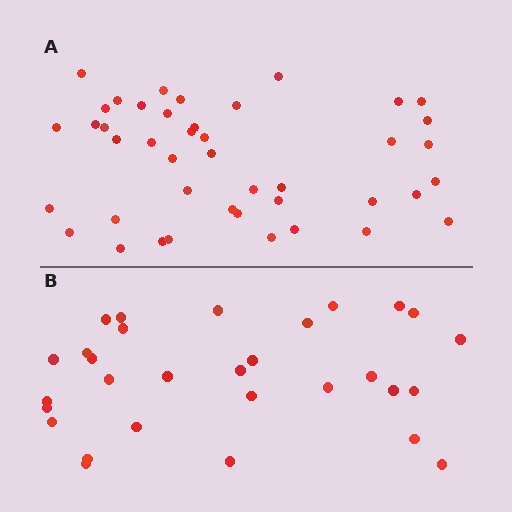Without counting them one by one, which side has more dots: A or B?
Region A (the top region) has more dots.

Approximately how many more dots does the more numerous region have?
Region A has approximately 15 more dots than region B.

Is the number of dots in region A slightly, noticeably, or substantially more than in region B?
Region A has noticeably more, but not dramatically so. The ratio is roughly 1.4 to 1.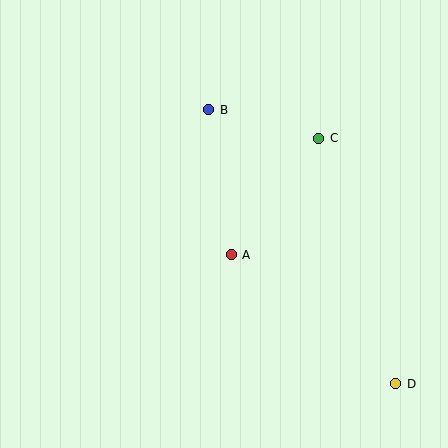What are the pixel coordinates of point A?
Point A is at (231, 255).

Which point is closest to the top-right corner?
Point C is closest to the top-right corner.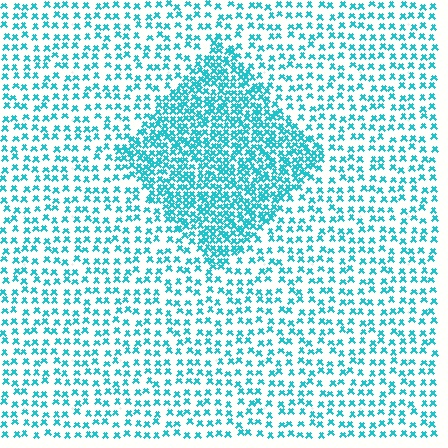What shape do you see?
I see a diamond.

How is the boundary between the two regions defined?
The boundary is defined by a change in element density (approximately 2.3x ratio). All elements are the same color, size, and shape.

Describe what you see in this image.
The image contains small cyan elements arranged at two different densities. A diamond-shaped region is visible where the elements are more densely packed than the surrounding area.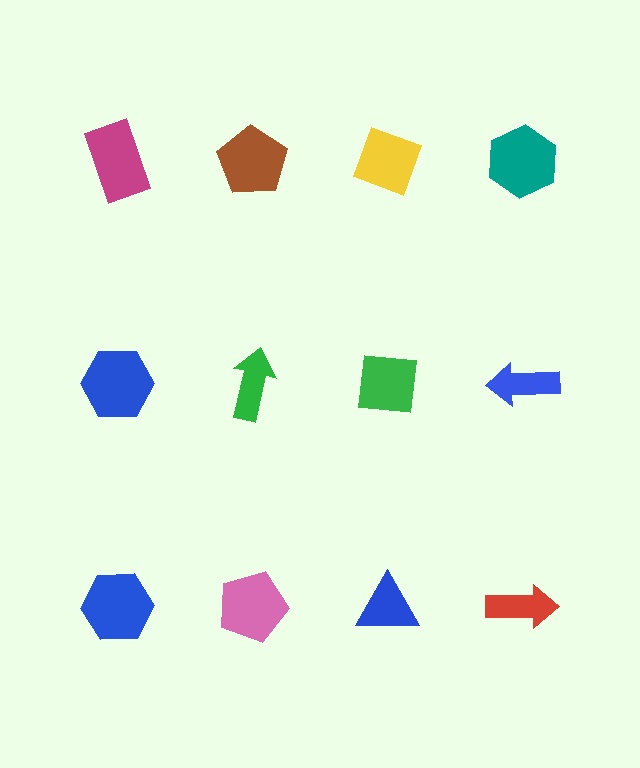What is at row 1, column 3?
A yellow diamond.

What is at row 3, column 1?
A blue hexagon.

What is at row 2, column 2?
A green arrow.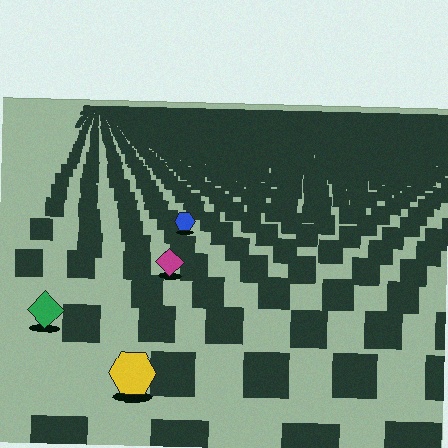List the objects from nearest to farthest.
From nearest to farthest: the yellow hexagon, the green diamond, the magenta diamond, the blue hexagon.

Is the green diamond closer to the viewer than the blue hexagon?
Yes. The green diamond is closer — you can tell from the texture gradient: the ground texture is coarser near it.